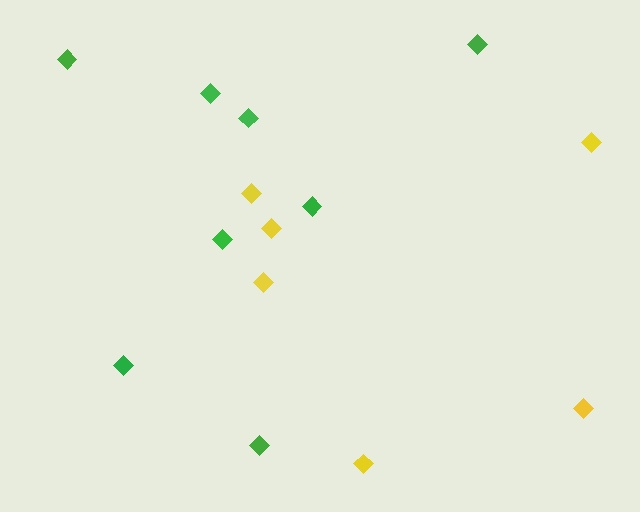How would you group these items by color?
There are 2 groups: one group of yellow diamonds (6) and one group of green diamonds (8).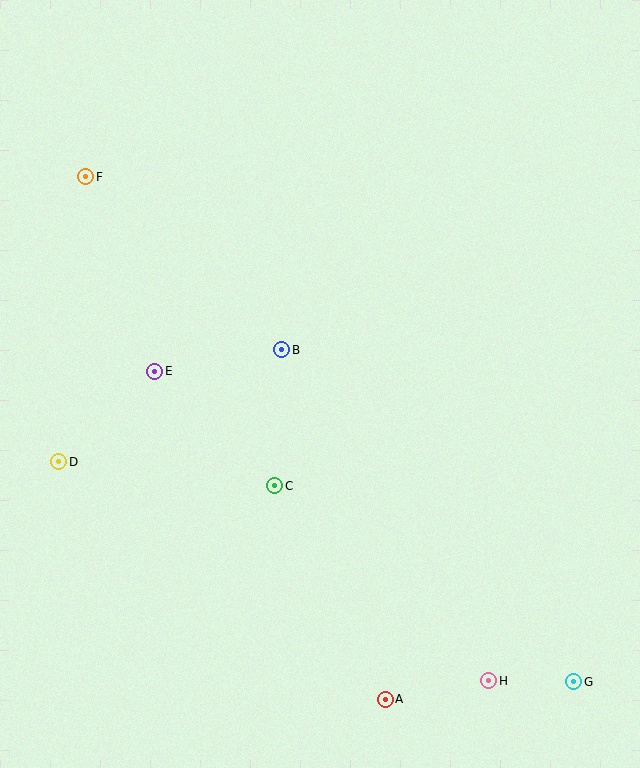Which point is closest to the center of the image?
Point B at (282, 350) is closest to the center.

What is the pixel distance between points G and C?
The distance between G and C is 358 pixels.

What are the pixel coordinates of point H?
Point H is at (489, 681).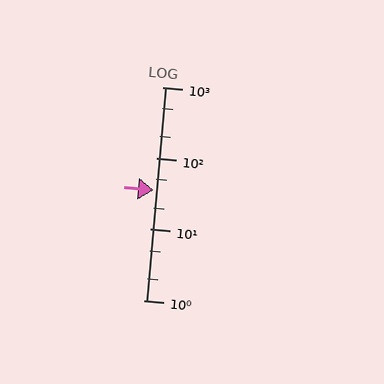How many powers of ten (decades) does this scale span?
The scale spans 3 decades, from 1 to 1000.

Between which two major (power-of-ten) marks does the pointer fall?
The pointer is between 10 and 100.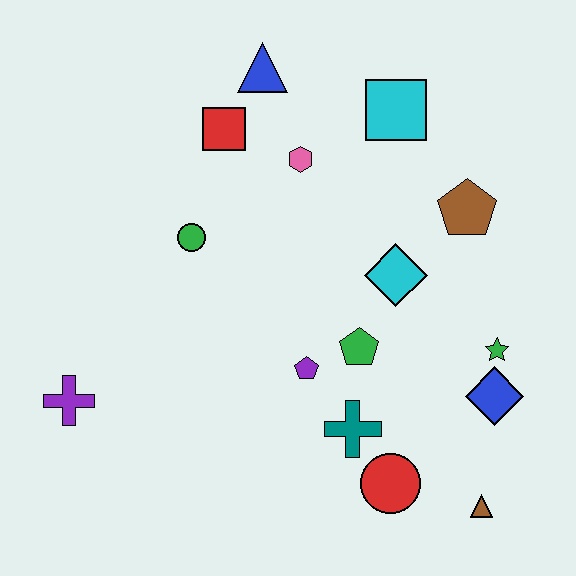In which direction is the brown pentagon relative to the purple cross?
The brown pentagon is to the right of the purple cross.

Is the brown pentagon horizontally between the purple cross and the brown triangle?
Yes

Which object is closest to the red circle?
The teal cross is closest to the red circle.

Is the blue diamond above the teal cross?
Yes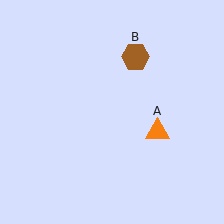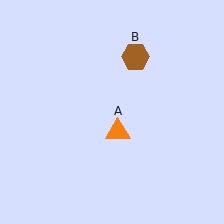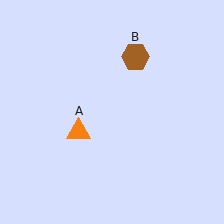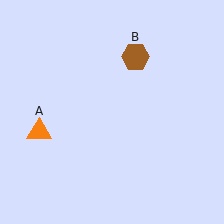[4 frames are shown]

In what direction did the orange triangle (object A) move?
The orange triangle (object A) moved left.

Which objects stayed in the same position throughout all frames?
Brown hexagon (object B) remained stationary.